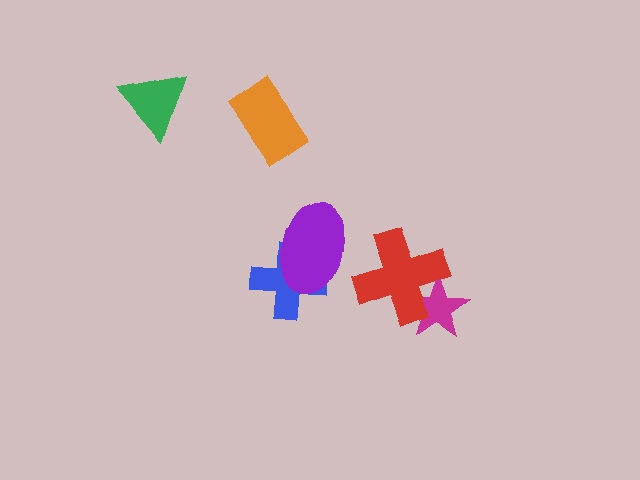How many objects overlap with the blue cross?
1 object overlaps with the blue cross.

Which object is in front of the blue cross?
The purple ellipse is in front of the blue cross.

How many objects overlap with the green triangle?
0 objects overlap with the green triangle.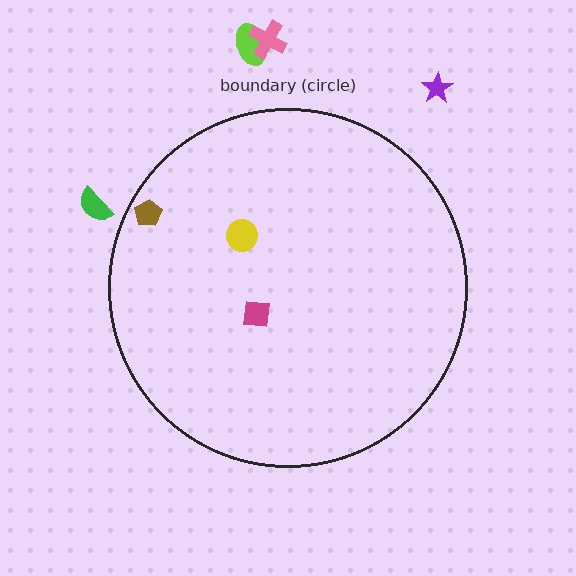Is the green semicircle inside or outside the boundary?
Outside.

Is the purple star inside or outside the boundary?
Outside.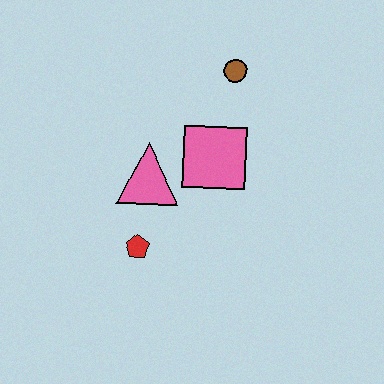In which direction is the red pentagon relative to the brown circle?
The red pentagon is below the brown circle.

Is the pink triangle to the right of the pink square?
No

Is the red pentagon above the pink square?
No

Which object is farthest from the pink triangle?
The brown circle is farthest from the pink triangle.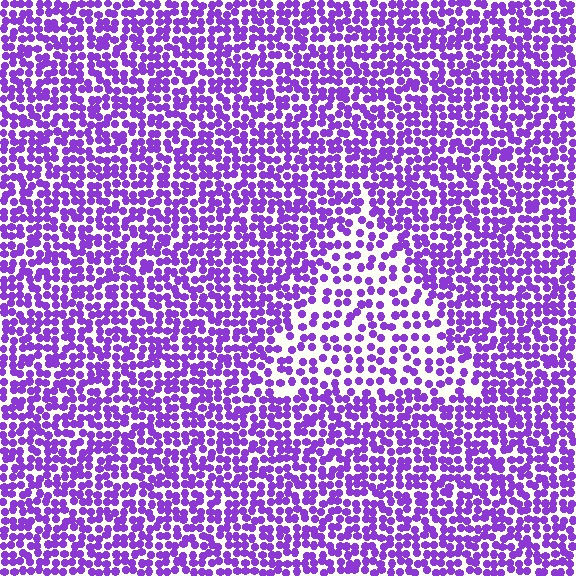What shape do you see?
I see a triangle.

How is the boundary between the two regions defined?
The boundary is defined by a change in element density (approximately 1.8x ratio). All elements are the same color, size, and shape.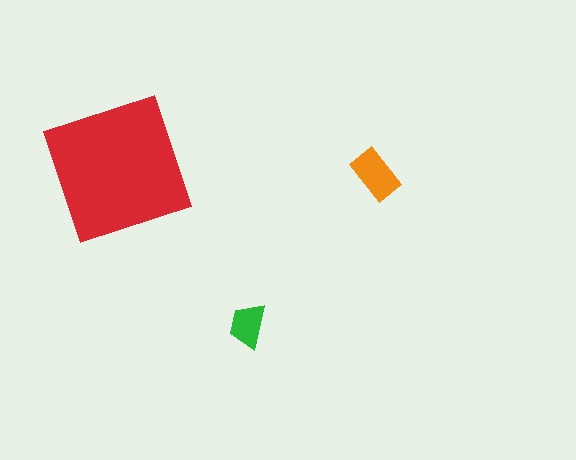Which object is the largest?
The red square.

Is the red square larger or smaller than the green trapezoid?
Larger.